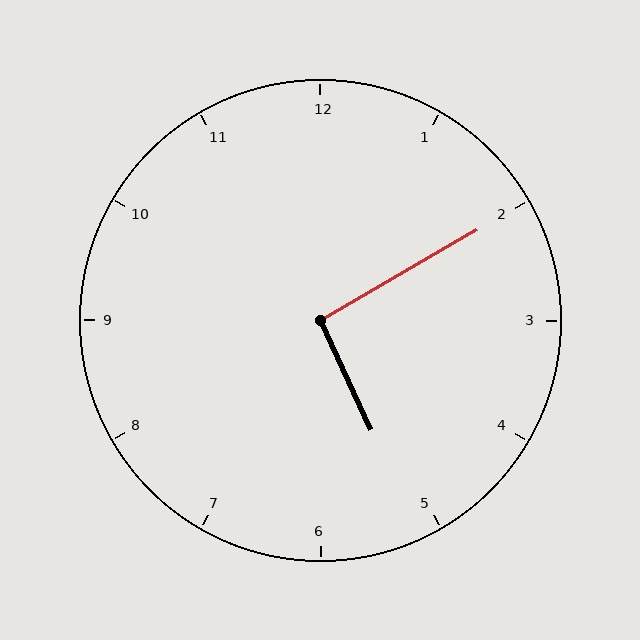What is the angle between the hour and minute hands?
Approximately 95 degrees.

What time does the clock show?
5:10.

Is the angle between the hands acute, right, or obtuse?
It is right.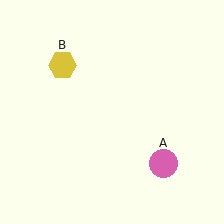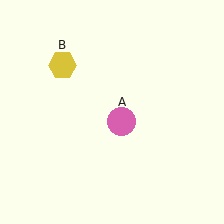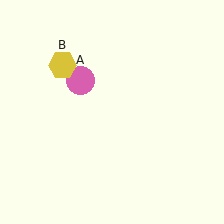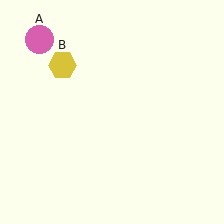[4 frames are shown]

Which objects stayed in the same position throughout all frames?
Yellow hexagon (object B) remained stationary.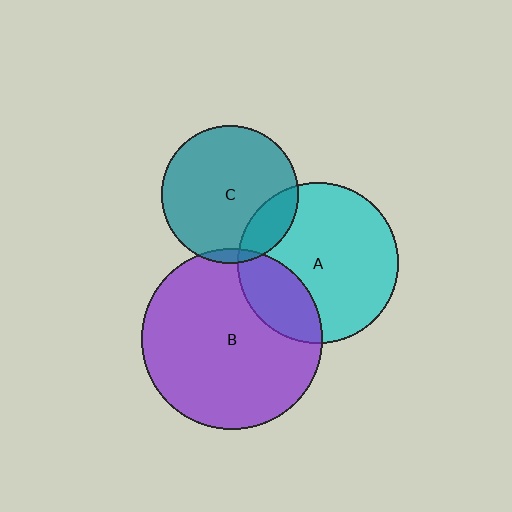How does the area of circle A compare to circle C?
Approximately 1.4 times.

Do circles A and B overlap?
Yes.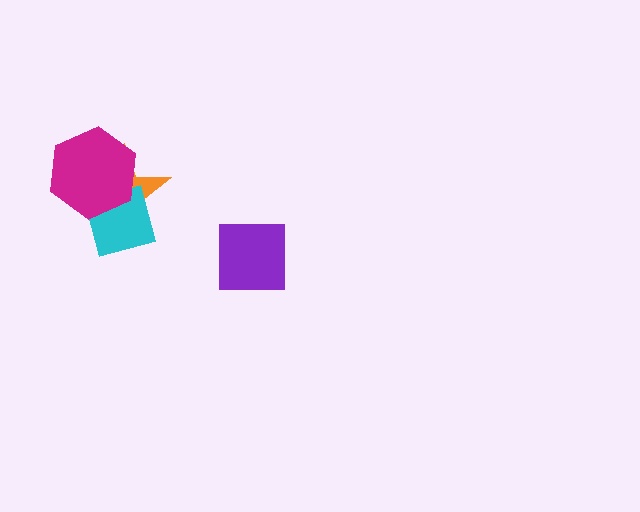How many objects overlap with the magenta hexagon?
2 objects overlap with the magenta hexagon.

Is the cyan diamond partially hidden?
Yes, it is partially covered by another shape.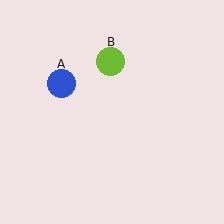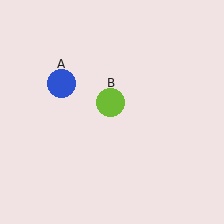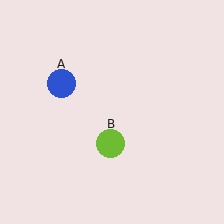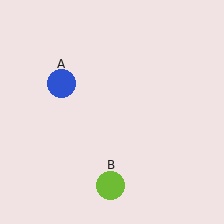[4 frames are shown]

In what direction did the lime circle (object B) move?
The lime circle (object B) moved down.